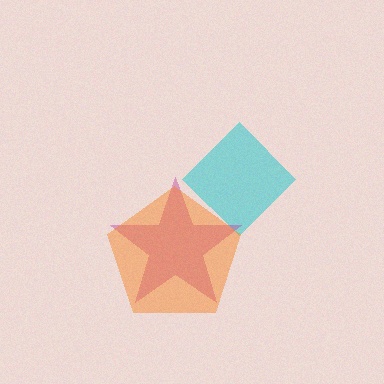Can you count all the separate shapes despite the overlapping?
Yes, there are 3 separate shapes.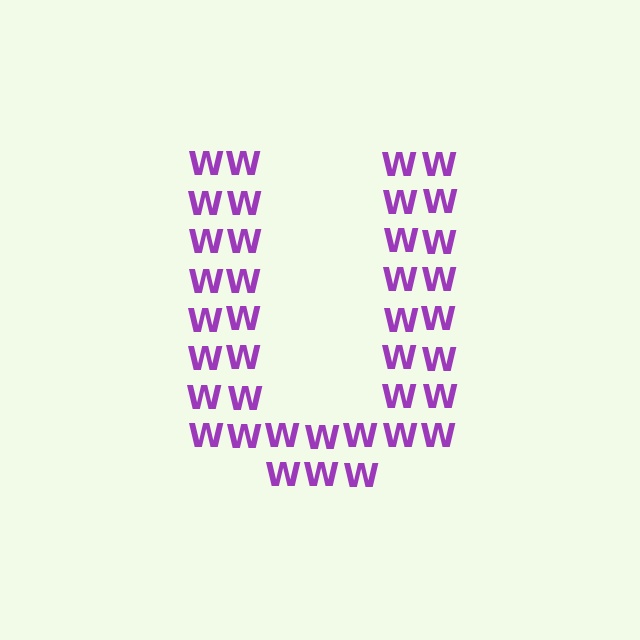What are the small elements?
The small elements are letter W's.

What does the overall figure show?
The overall figure shows the letter U.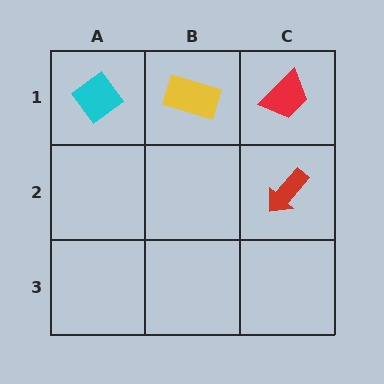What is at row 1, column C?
A red trapezoid.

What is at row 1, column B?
A yellow rectangle.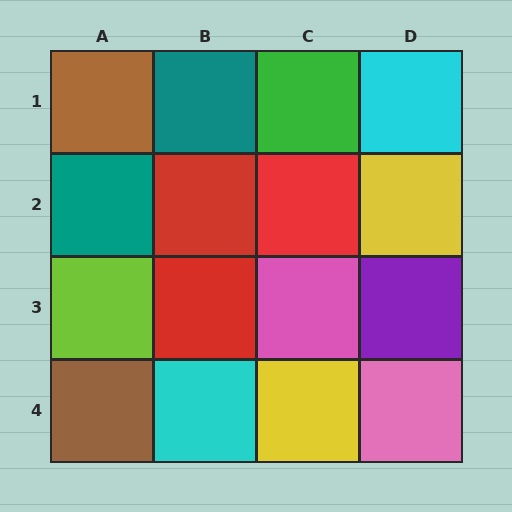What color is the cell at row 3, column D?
Purple.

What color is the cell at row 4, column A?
Brown.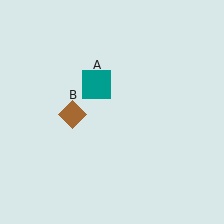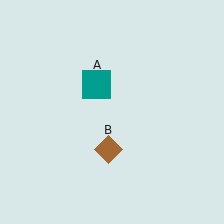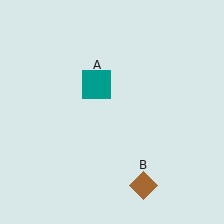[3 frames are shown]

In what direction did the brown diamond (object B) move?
The brown diamond (object B) moved down and to the right.